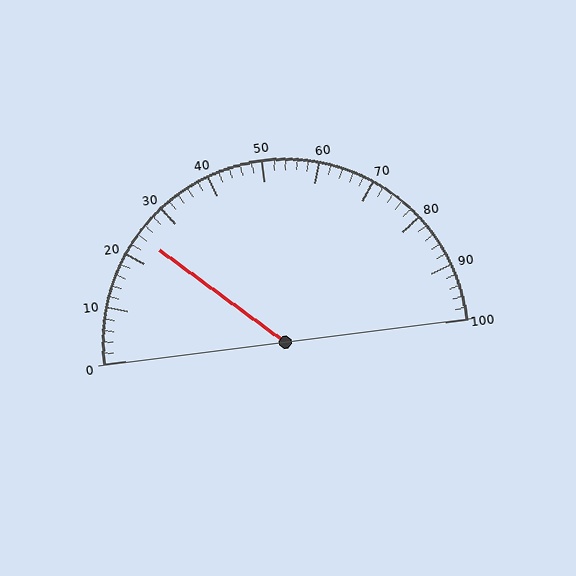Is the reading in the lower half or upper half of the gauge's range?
The reading is in the lower half of the range (0 to 100).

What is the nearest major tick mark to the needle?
The nearest major tick mark is 20.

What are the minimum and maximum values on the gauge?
The gauge ranges from 0 to 100.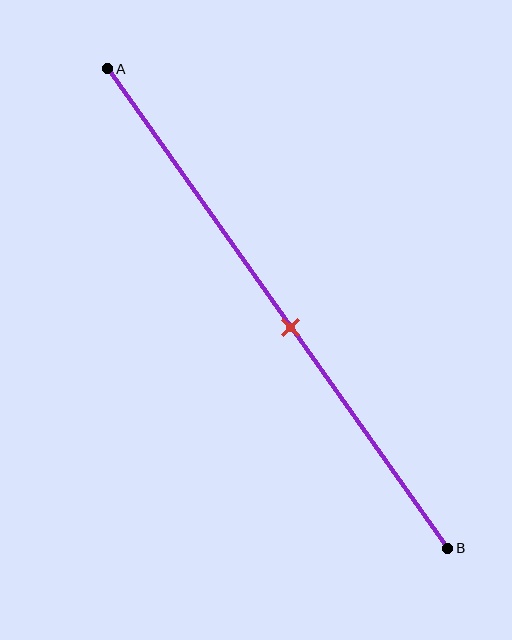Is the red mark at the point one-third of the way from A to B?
No, the mark is at about 55% from A, not at the 33% one-third point.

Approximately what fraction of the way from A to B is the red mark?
The red mark is approximately 55% of the way from A to B.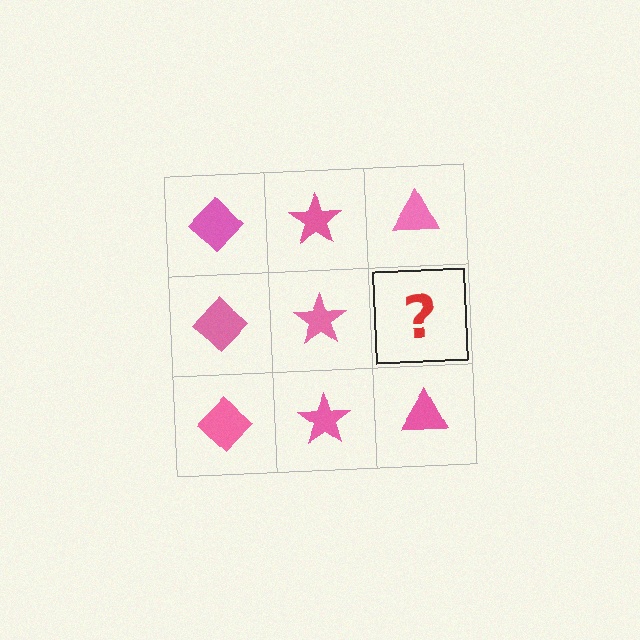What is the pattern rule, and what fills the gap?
The rule is that each column has a consistent shape. The gap should be filled with a pink triangle.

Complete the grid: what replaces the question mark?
The question mark should be replaced with a pink triangle.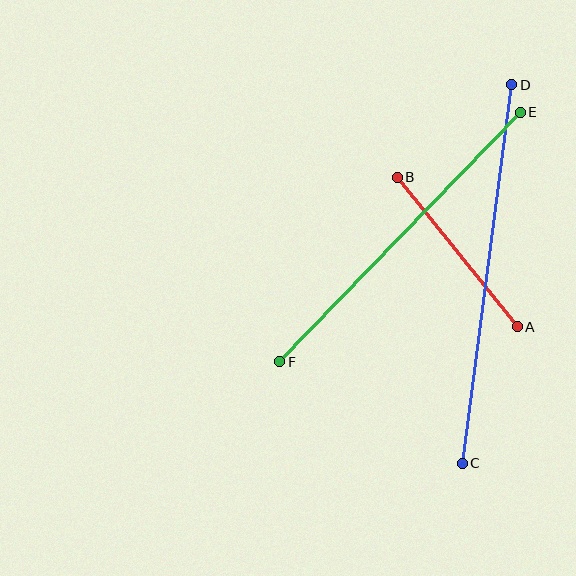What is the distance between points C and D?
The distance is approximately 381 pixels.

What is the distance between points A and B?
The distance is approximately 192 pixels.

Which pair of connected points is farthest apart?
Points C and D are farthest apart.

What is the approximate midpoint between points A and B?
The midpoint is at approximately (457, 252) pixels.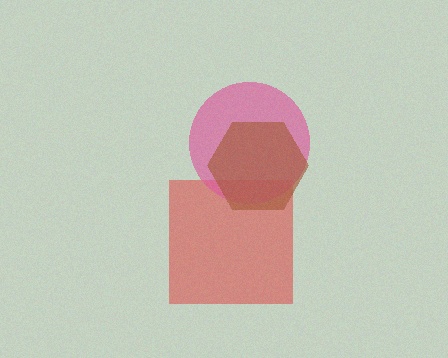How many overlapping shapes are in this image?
There are 3 overlapping shapes in the image.